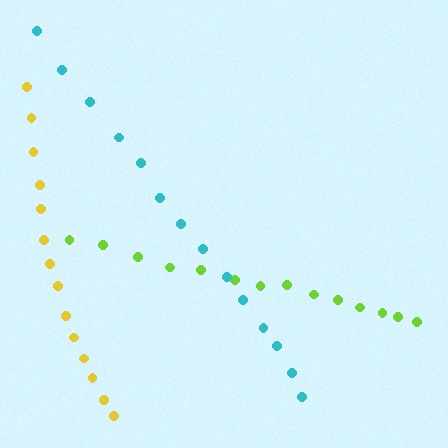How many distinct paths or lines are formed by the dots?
There are 3 distinct paths.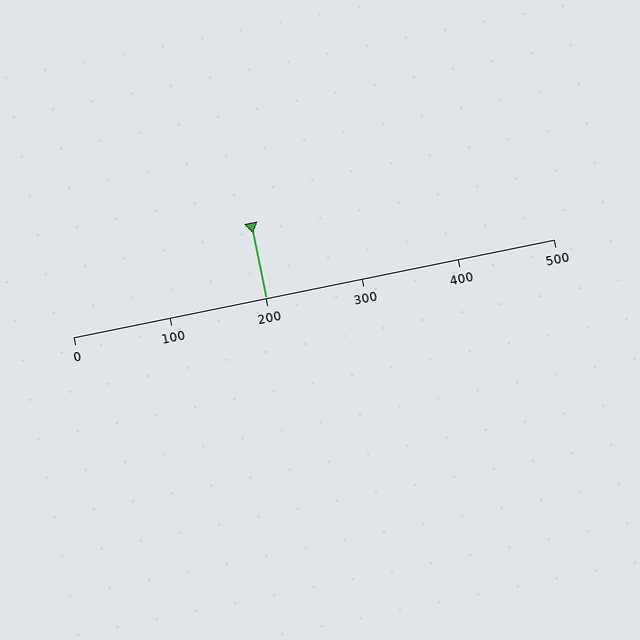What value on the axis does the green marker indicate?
The marker indicates approximately 200.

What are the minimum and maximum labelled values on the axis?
The axis runs from 0 to 500.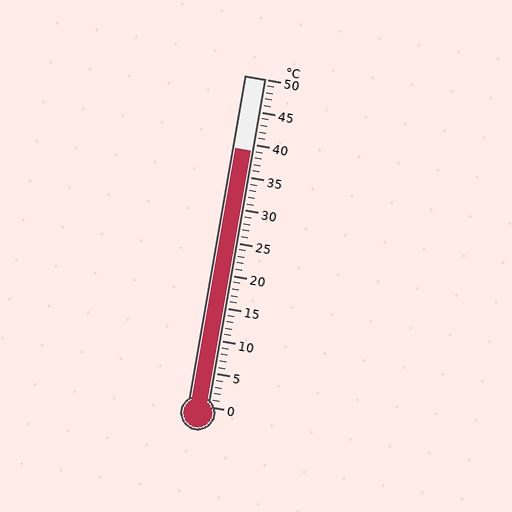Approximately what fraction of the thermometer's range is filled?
The thermometer is filled to approximately 80% of its range.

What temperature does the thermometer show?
The thermometer shows approximately 39°C.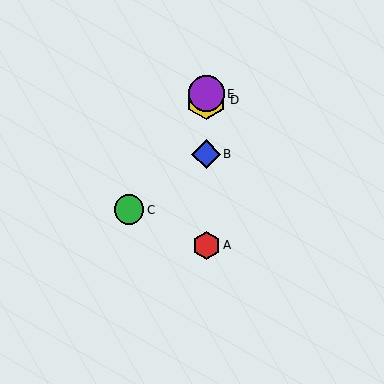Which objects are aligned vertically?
Objects A, B, D, E are aligned vertically.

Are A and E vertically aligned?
Yes, both are at x≈206.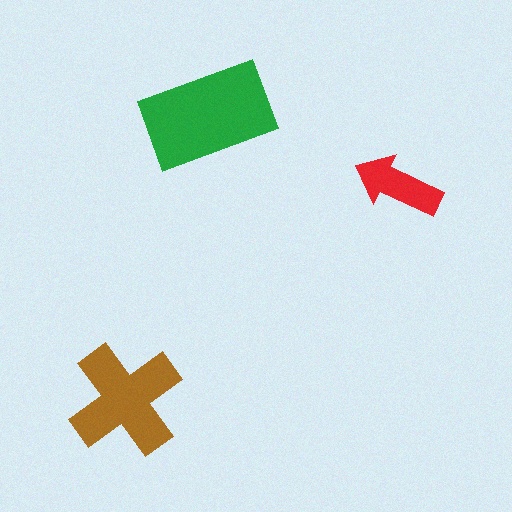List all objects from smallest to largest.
The red arrow, the brown cross, the green rectangle.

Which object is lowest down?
The brown cross is bottommost.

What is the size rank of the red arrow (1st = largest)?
3rd.